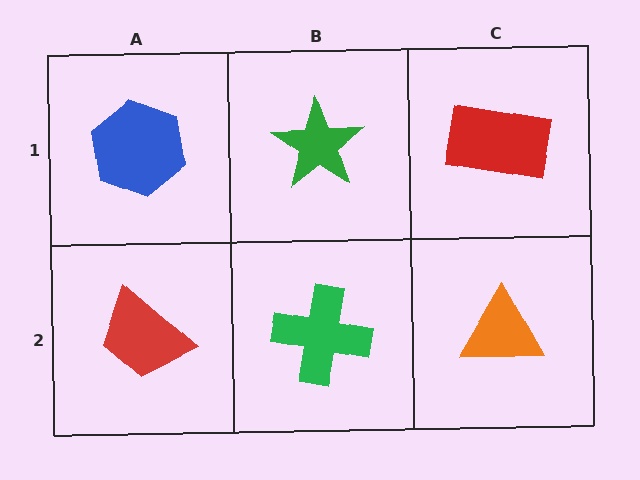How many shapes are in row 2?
3 shapes.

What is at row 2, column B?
A green cross.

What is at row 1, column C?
A red rectangle.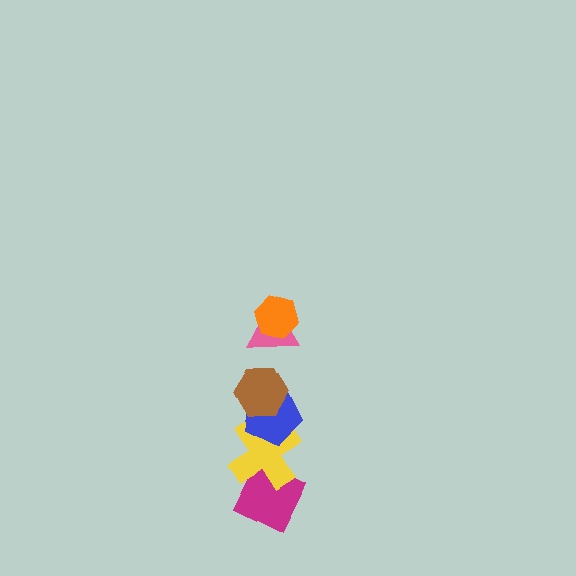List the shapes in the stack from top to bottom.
From top to bottom: the orange hexagon, the pink triangle, the brown hexagon, the blue pentagon, the yellow cross, the magenta diamond.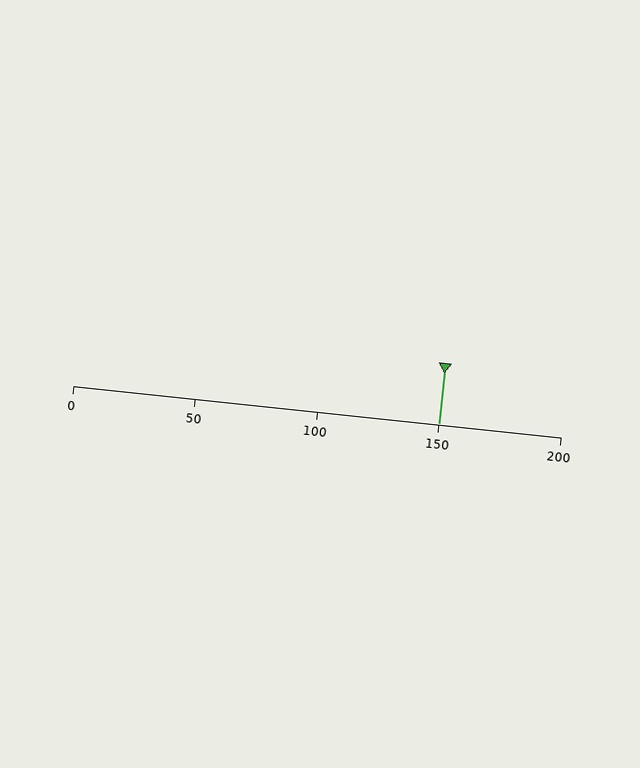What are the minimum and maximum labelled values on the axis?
The axis runs from 0 to 200.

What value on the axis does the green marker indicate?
The marker indicates approximately 150.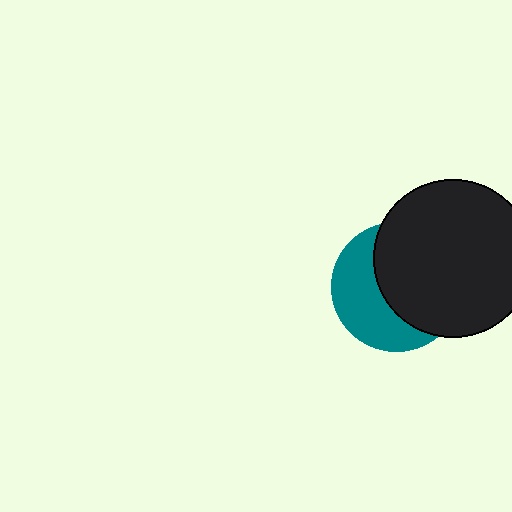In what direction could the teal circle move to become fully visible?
The teal circle could move left. That would shift it out from behind the black circle entirely.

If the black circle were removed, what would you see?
You would see the complete teal circle.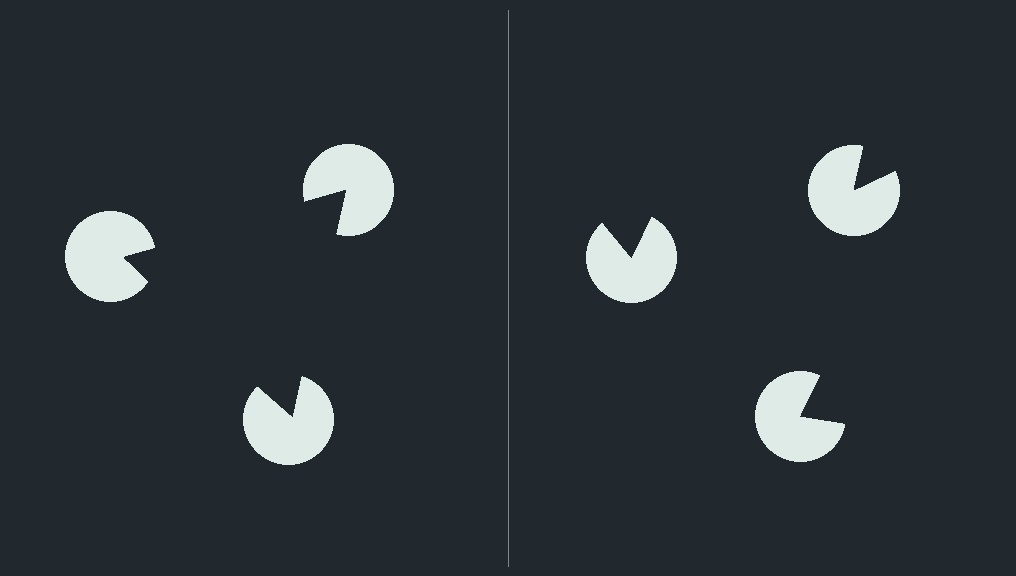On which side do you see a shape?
An illusory triangle appears on the left side. On the right side the wedge cuts are rotated, so no coherent shape forms.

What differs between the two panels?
The pac-man discs are positioned identically on both sides; only the wedge orientations differ. On the left they align to a triangle; on the right they are misaligned.